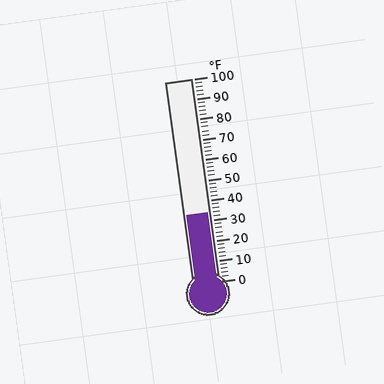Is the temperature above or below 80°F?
The temperature is below 80°F.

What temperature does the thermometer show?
The thermometer shows approximately 34°F.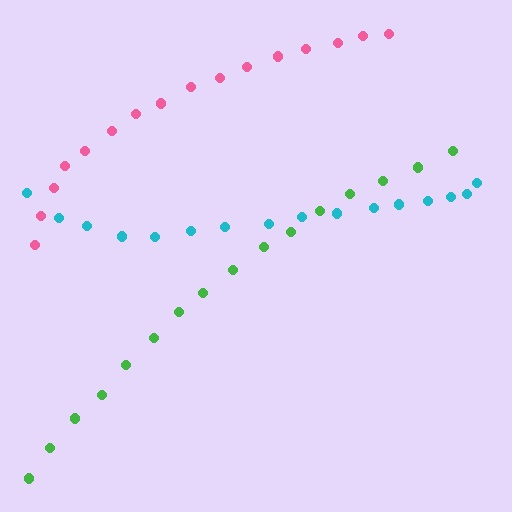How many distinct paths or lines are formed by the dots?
There are 3 distinct paths.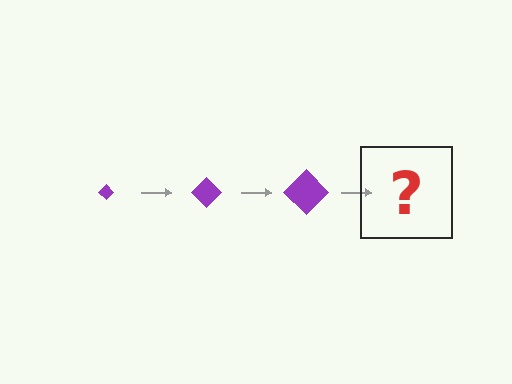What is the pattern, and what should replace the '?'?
The pattern is that the diamond gets progressively larger each step. The '?' should be a purple diamond, larger than the previous one.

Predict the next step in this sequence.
The next step is a purple diamond, larger than the previous one.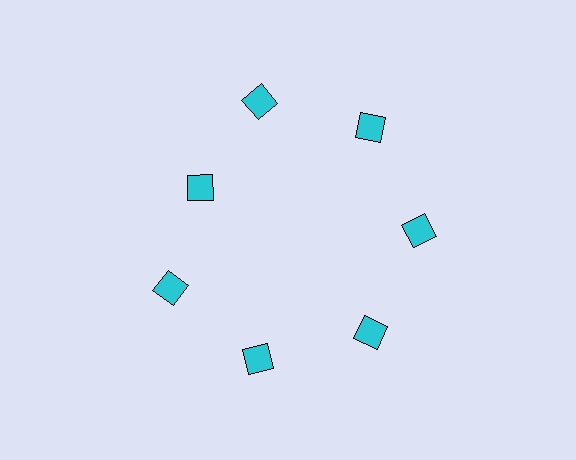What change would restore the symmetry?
The symmetry would be restored by moving it outward, back onto the ring so that all 7 squares sit at equal angles and equal distance from the center.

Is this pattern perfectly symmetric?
No. The 7 cyan squares are arranged in a ring, but one element near the 10 o'clock position is pulled inward toward the center, breaking the 7-fold rotational symmetry.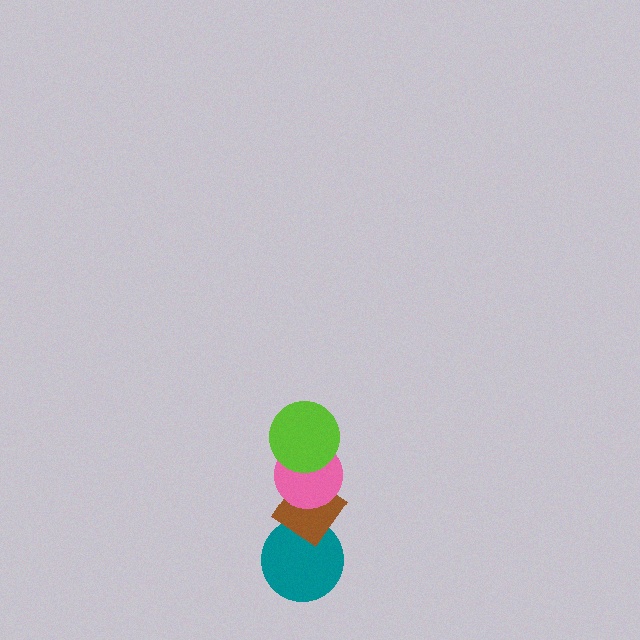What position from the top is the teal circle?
The teal circle is 4th from the top.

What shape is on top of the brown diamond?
The pink circle is on top of the brown diamond.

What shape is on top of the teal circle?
The brown diamond is on top of the teal circle.